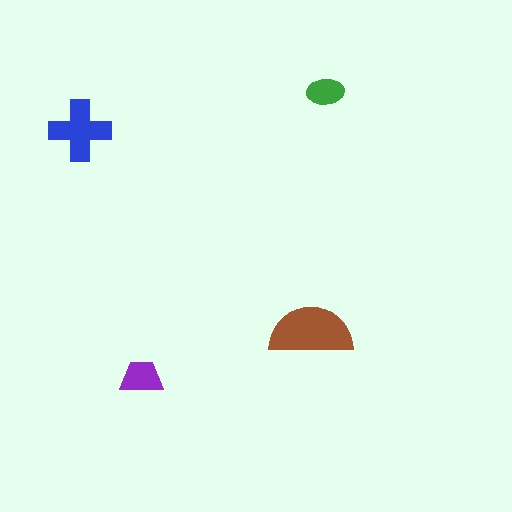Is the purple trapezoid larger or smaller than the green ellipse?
Larger.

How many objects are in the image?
There are 4 objects in the image.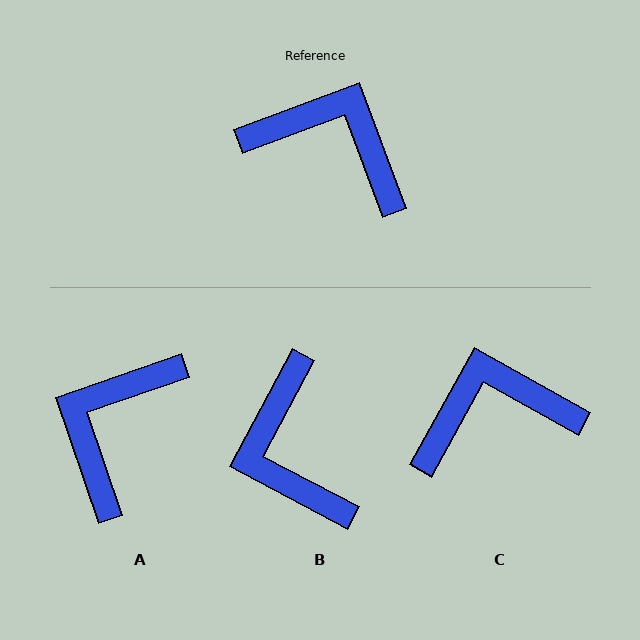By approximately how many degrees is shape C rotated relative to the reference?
Approximately 40 degrees counter-clockwise.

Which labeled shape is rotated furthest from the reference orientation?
B, about 132 degrees away.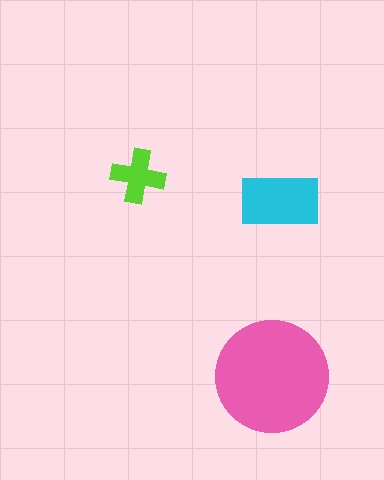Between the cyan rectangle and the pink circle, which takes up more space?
The pink circle.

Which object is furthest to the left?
The lime cross is leftmost.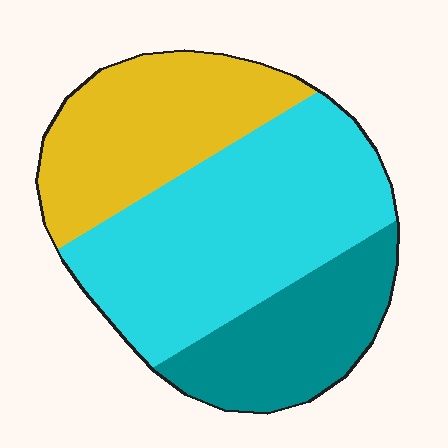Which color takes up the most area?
Cyan, at roughly 50%.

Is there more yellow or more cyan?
Cyan.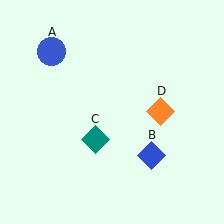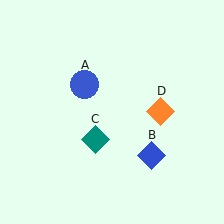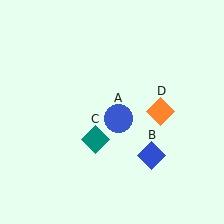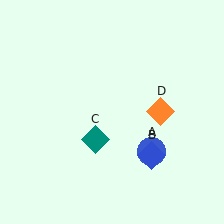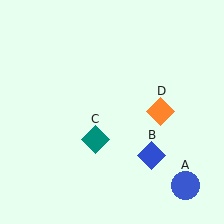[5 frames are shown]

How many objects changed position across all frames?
1 object changed position: blue circle (object A).